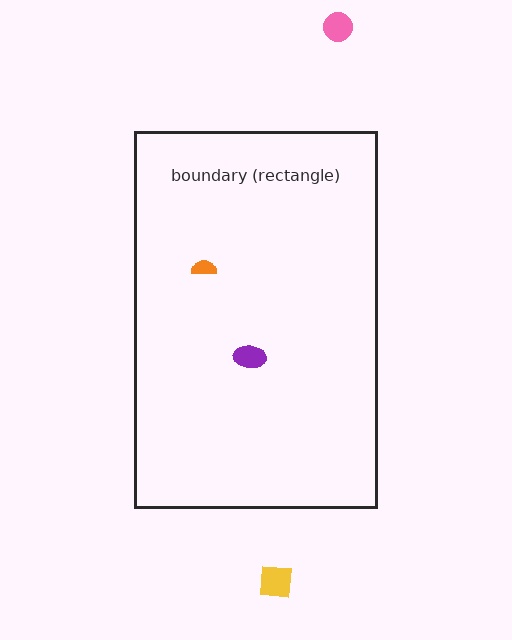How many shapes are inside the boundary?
2 inside, 2 outside.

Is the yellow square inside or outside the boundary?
Outside.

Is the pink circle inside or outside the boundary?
Outside.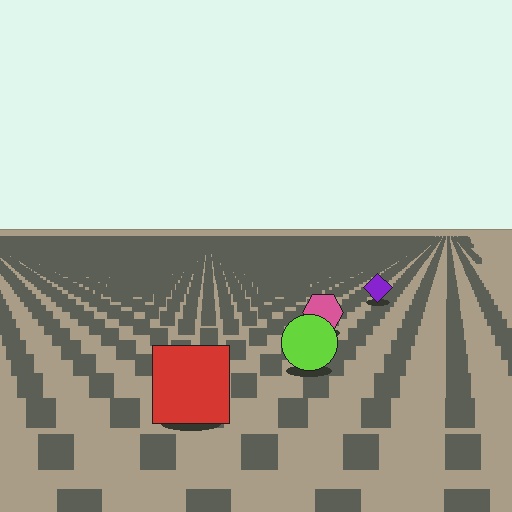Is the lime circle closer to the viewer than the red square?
No. The red square is closer — you can tell from the texture gradient: the ground texture is coarser near it.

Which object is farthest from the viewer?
The purple diamond is farthest from the viewer. It appears smaller and the ground texture around it is denser.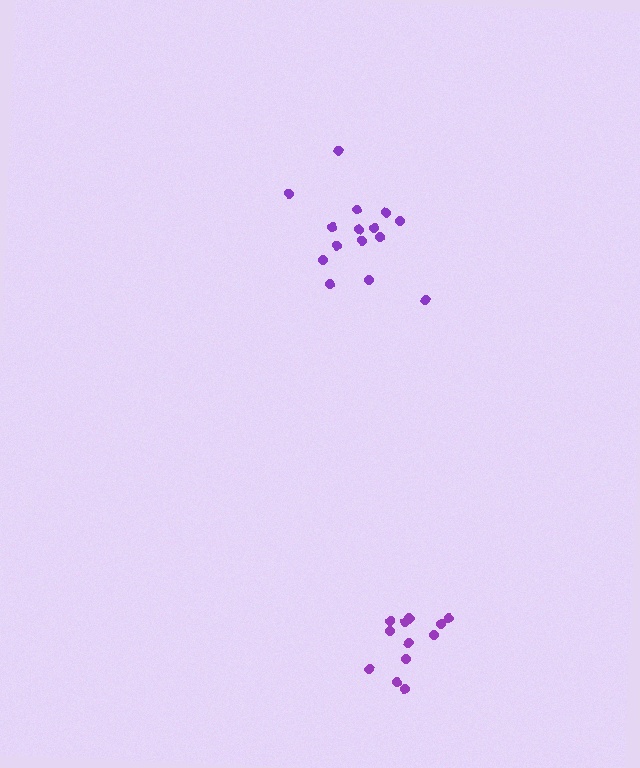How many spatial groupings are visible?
There are 2 spatial groupings.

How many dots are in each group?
Group 1: 13 dots, Group 2: 15 dots (28 total).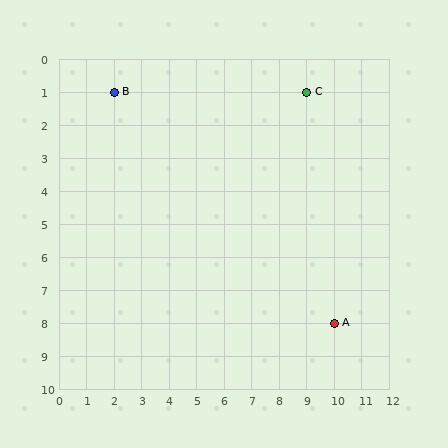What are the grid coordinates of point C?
Point C is at grid coordinates (9, 1).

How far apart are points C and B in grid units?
Points C and B are 7 columns apart.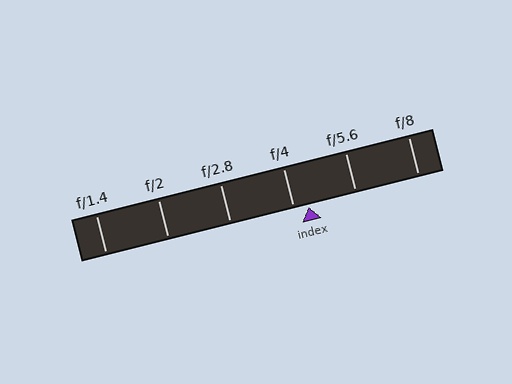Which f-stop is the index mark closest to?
The index mark is closest to f/4.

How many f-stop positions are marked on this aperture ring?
There are 6 f-stop positions marked.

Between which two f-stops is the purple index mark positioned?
The index mark is between f/4 and f/5.6.